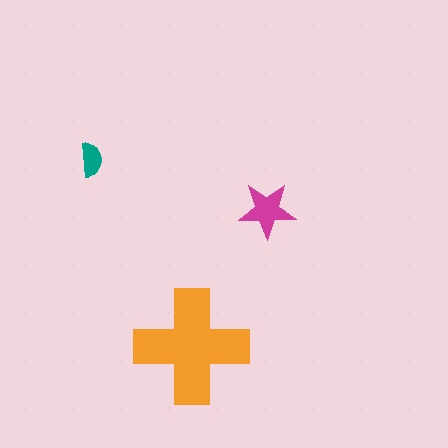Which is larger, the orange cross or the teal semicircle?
The orange cross.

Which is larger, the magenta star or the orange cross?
The orange cross.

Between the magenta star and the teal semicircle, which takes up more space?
The magenta star.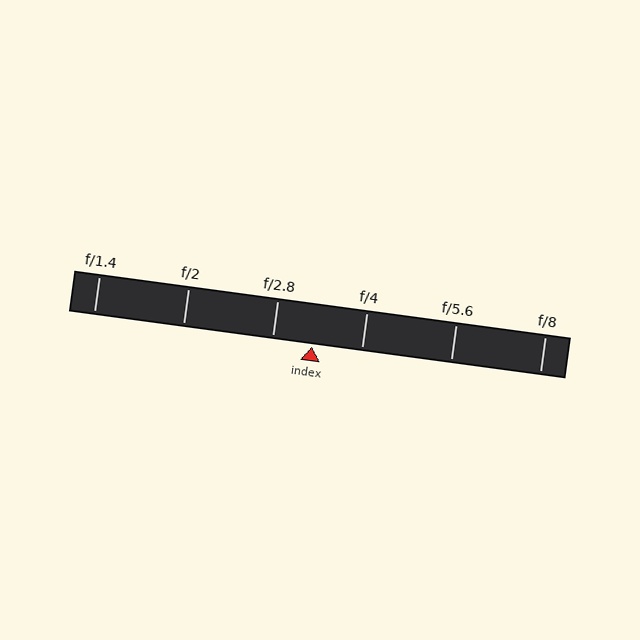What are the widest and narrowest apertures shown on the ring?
The widest aperture shown is f/1.4 and the narrowest is f/8.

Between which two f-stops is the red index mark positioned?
The index mark is between f/2.8 and f/4.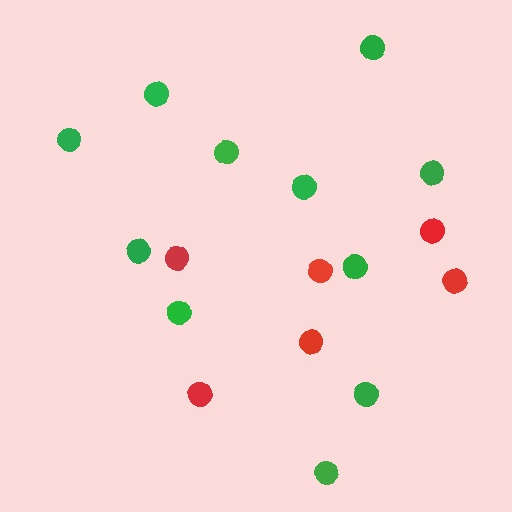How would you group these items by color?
There are 2 groups: one group of green circles (11) and one group of red circles (6).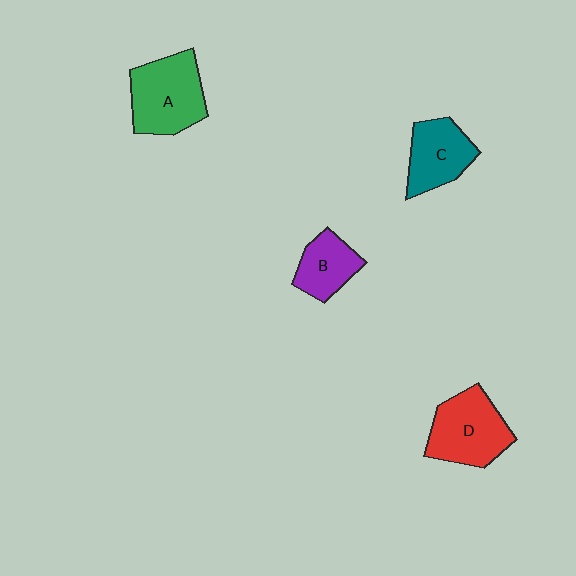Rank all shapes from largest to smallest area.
From largest to smallest: A (green), D (red), C (teal), B (purple).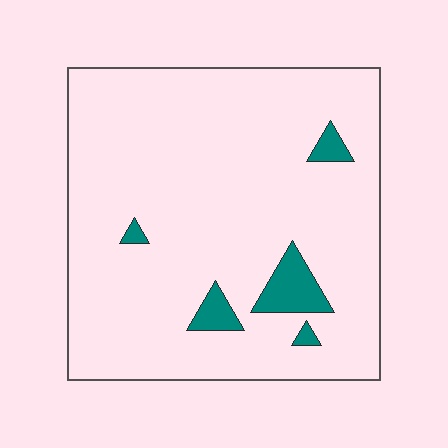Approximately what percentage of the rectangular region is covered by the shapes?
Approximately 5%.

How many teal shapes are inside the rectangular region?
5.